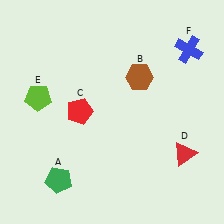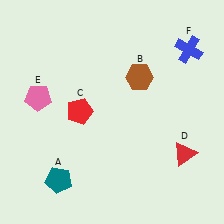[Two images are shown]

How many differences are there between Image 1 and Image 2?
There are 2 differences between the two images.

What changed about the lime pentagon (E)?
In Image 1, E is lime. In Image 2, it changed to pink.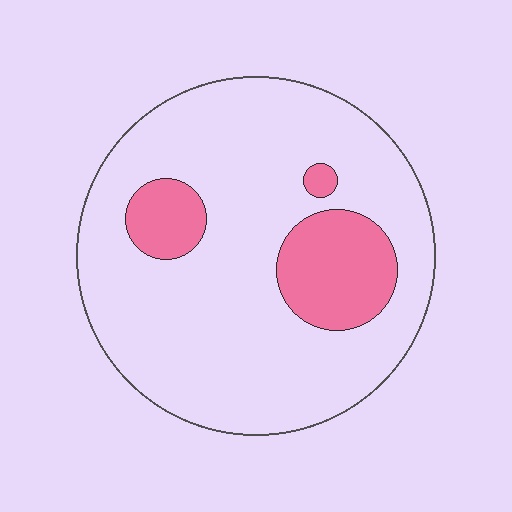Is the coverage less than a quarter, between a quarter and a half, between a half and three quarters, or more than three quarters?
Less than a quarter.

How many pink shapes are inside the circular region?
3.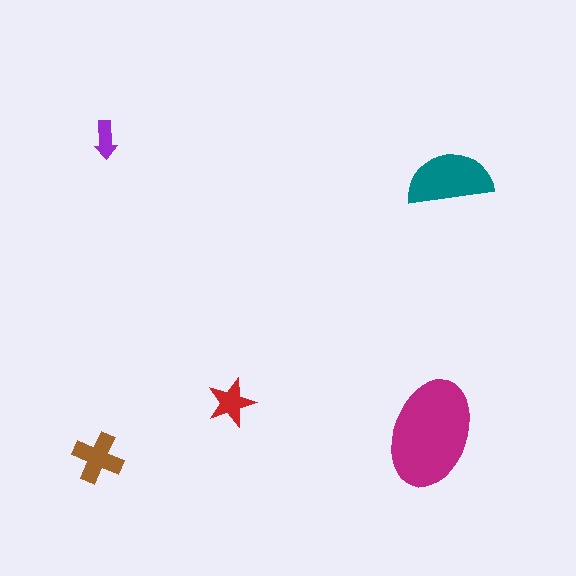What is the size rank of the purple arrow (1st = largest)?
5th.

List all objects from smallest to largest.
The purple arrow, the red star, the brown cross, the teal semicircle, the magenta ellipse.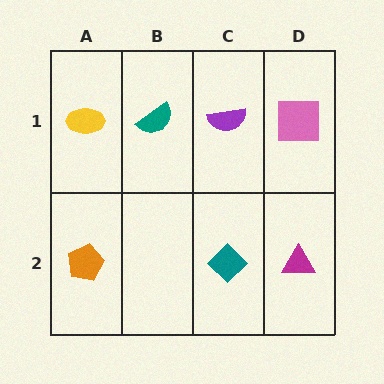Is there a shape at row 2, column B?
No, that cell is empty.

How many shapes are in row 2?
3 shapes.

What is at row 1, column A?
A yellow ellipse.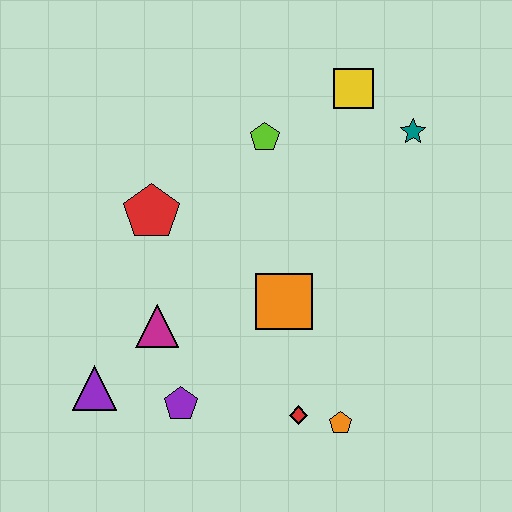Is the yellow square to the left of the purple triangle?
No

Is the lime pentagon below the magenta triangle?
No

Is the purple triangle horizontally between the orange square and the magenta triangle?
No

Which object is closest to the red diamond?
The orange pentagon is closest to the red diamond.